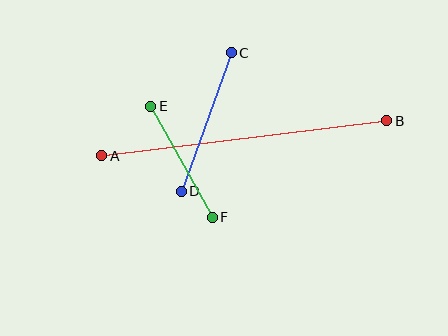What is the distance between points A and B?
The distance is approximately 287 pixels.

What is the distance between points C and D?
The distance is approximately 147 pixels.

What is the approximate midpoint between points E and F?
The midpoint is at approximately (181, 162) pixels.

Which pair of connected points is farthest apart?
Points A and B are farthest apart.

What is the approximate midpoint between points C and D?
The midpoint is at approximately (206, 122) pixels.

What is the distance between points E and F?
The distance is approximately 127 pixels.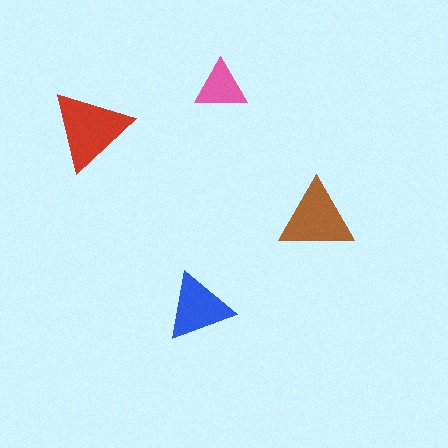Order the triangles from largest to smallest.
the red one, the brown one, the blue one, the pink one.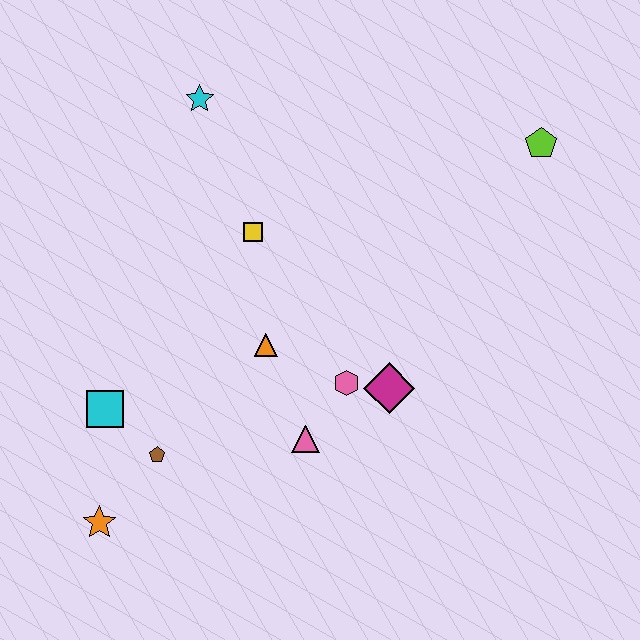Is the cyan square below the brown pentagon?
No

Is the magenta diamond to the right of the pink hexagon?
Yes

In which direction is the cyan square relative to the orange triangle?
The cyan square is to the left of the orange triangle.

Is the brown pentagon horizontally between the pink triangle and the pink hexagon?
No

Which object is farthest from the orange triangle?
The lime pentagon is farthest from the orange triangle.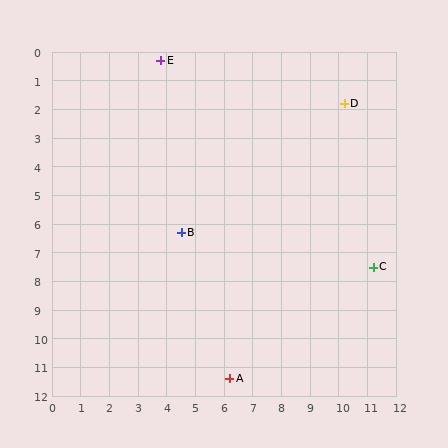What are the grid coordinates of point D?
Point D is at approximately (10.2, 1.8).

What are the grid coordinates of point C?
Point C is at approximately (11.2, 7.5).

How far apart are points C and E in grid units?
Points C and E are about 10.3 grid units apart.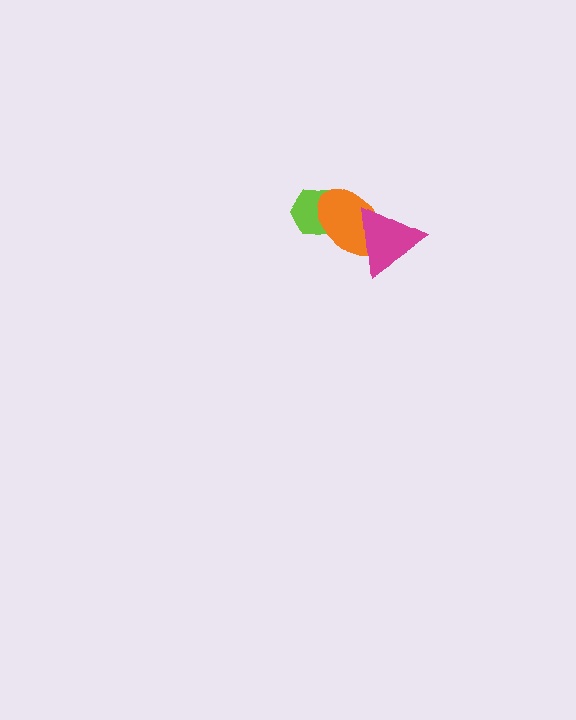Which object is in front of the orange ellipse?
The magenta triangle is in front of the orange ellipse.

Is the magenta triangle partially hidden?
No, no other shape covers it.